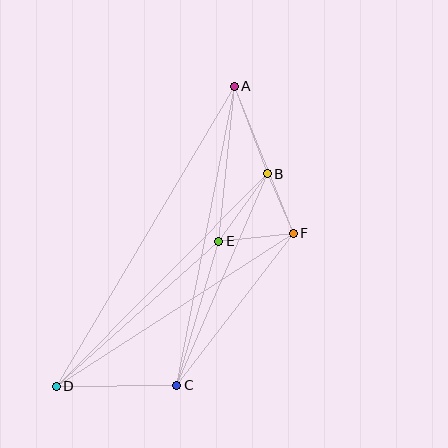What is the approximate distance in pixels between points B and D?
The distance between B and D is approximately 299 pixels.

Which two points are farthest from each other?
Points A and D are farthest from each other.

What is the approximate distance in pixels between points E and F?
The distance between E and F is approximately 75 pixels.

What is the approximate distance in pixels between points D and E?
The distance between D and E is approximately 218 pixels.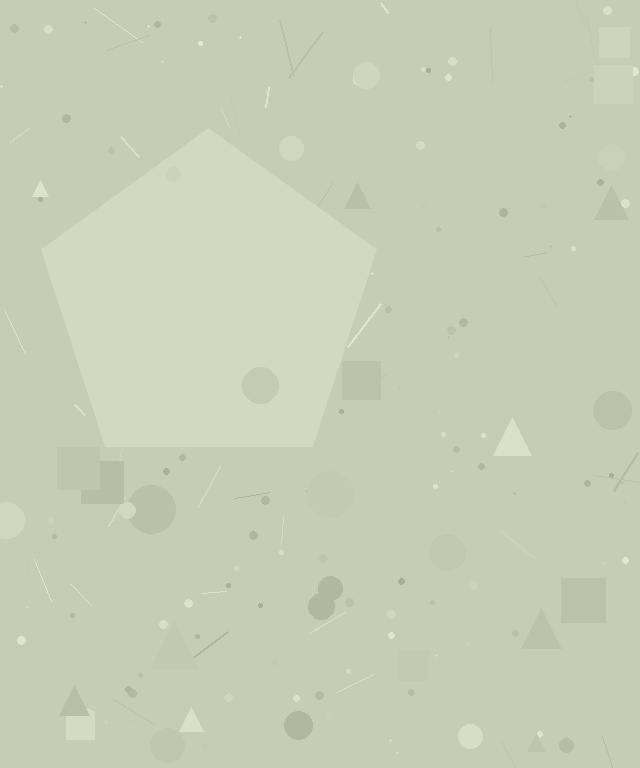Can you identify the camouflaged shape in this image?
The camouflaged shape is a pentagon.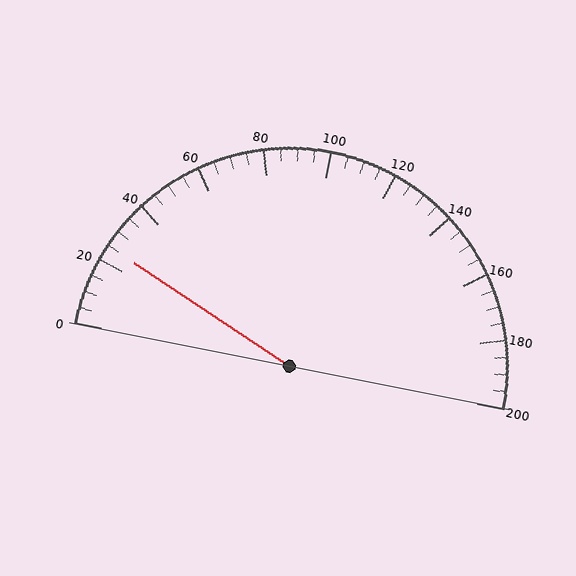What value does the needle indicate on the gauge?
The needle indicates approximately 25.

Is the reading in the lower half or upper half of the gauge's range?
The reading is in the lower half of the range (0 to 200).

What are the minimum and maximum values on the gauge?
The gauge ranges from 0 to 200.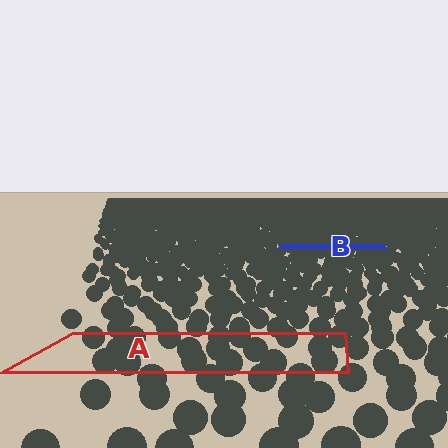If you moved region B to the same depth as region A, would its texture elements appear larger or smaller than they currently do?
They would appear larger. At a closer depth, the same texture elements are projected at a bigger on-screen size.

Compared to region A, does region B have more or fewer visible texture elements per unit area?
Region B has more texture elements per unit area — they are packed more densely because it is farther away.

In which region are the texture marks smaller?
The texture marks are smaller in region B, because it is farther away.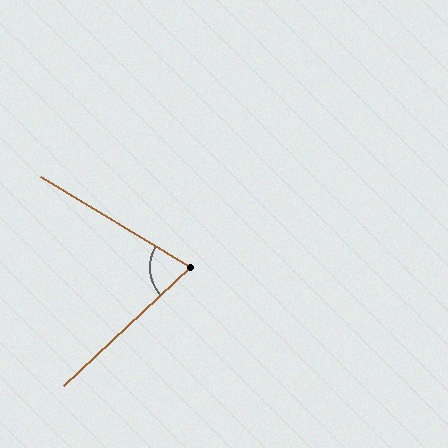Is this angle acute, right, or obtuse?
It is acute.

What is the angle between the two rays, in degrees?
Approximately 74 degrees.